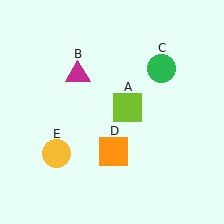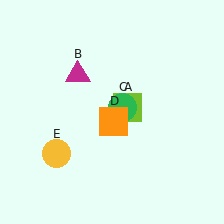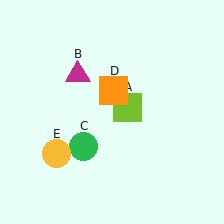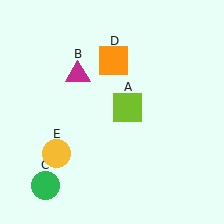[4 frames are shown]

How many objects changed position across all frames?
2 objects changed position: green circle (object C), orange square (object D).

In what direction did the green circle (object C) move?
The green circle (object C) moved down and to the left.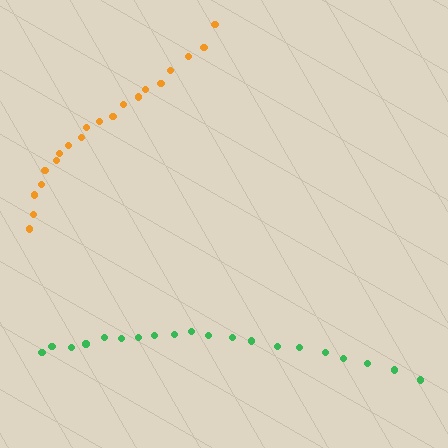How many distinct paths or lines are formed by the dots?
There are 2 distinct paths.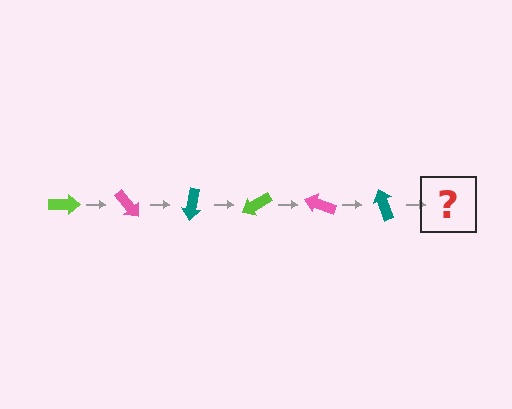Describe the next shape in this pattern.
It should be a lime arrow, rotated 300 degrees from the start.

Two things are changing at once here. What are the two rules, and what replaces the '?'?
The two rules are that it rotates 50 degrees each step and the color cycles through lime, pink, and teal. The '?' should be a lime arrow, rotated 300 degrees from the start.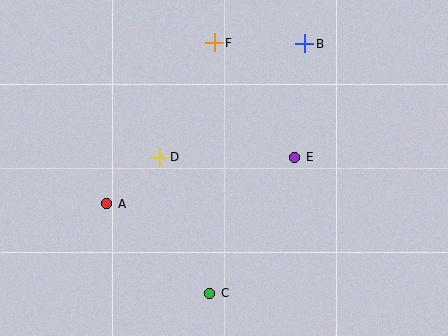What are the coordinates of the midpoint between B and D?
The midpoint between B and D is at (232, 101).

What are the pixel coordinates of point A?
Point A is at (107, 204).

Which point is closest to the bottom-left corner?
Point A is closest to the bottom-left corner.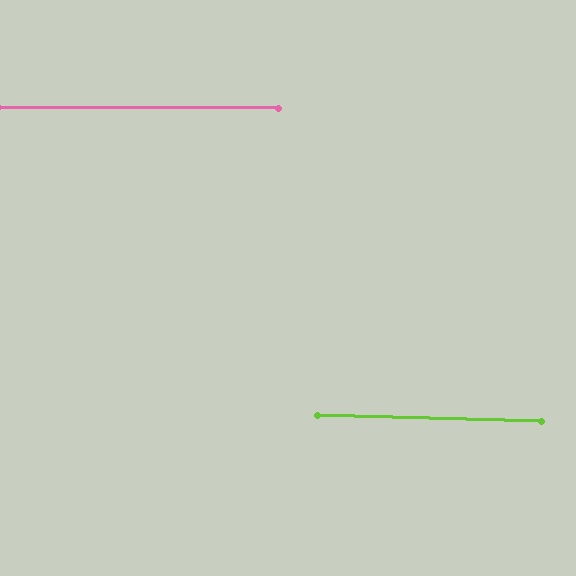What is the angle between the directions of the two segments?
Approximately 1 degree.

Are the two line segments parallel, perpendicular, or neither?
Parallel — their directions differ by only 1.5°.